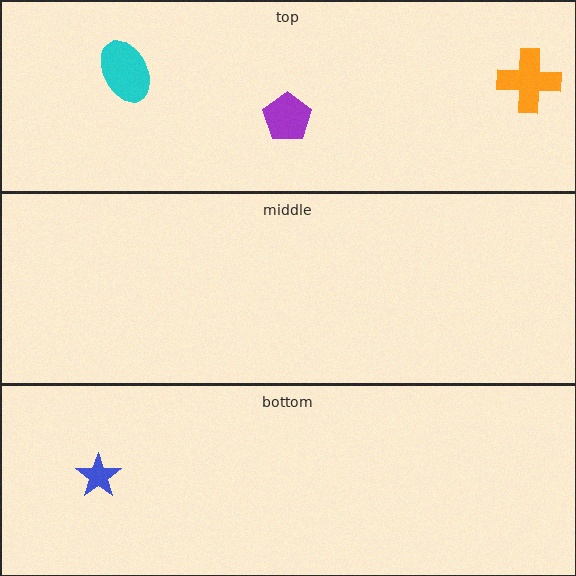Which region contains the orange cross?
The top region.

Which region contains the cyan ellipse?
The top region.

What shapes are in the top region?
The orange cross, the cyan ellipse, the purple pentagon.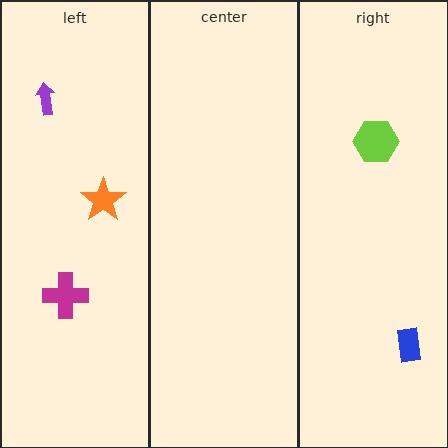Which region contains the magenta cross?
The left region.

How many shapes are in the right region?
2.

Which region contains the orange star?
The left region.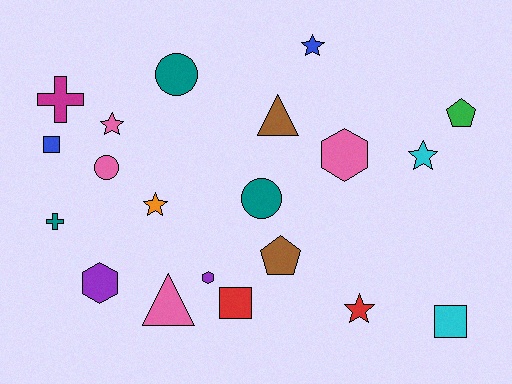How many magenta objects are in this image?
There is 1 magenta object.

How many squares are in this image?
There are 3 squares.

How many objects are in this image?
There are 20 objects.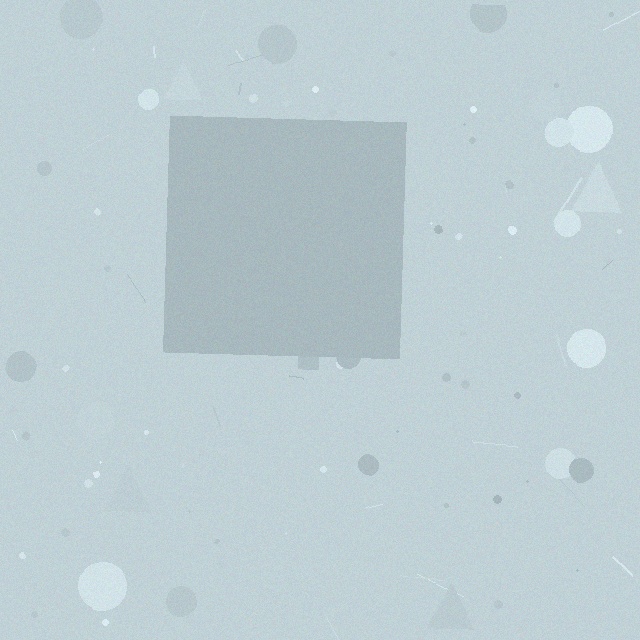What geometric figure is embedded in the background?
A square is embedded in the background.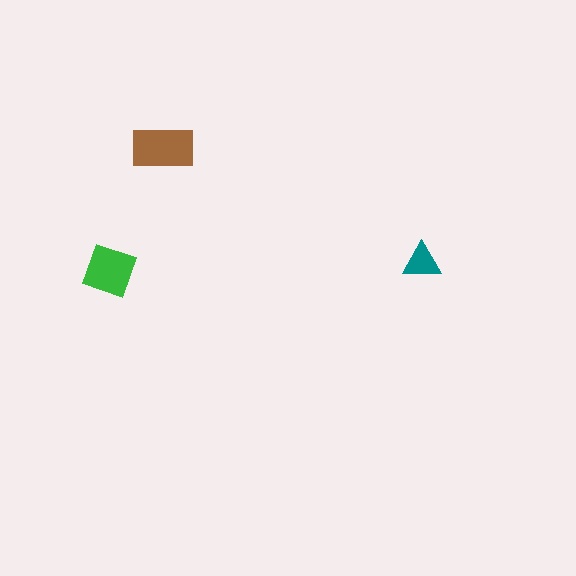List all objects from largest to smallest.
The brown rectangle, the green square, the teal triangle.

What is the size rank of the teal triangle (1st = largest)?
3rd.